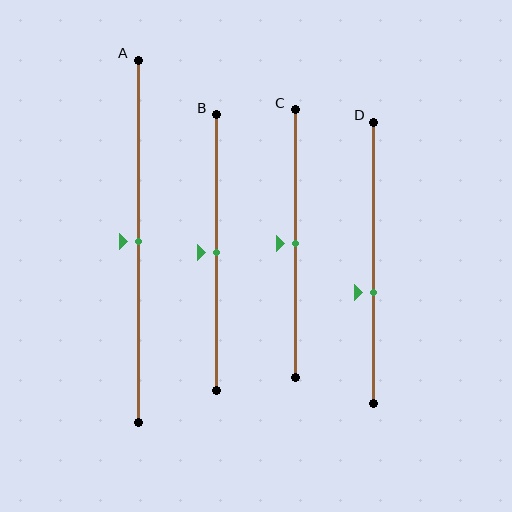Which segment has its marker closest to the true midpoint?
Segment A has its marker closest to the true midpoint.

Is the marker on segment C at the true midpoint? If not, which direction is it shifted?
Yes, the marker on segment C is at the true midpoint.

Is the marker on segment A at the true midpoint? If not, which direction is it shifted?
Yes, the marker on segment A is at the true midpoint.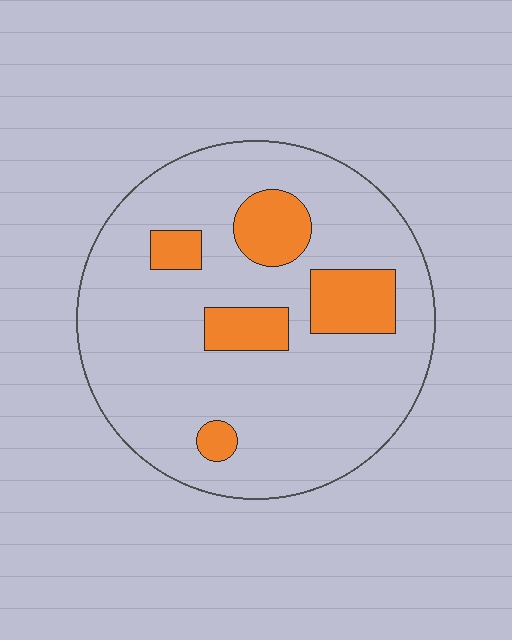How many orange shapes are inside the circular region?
5.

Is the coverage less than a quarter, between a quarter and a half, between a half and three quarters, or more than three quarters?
Less than a quarter.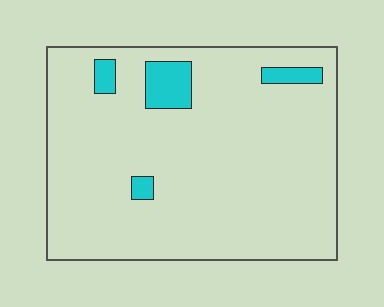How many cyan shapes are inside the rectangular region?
4.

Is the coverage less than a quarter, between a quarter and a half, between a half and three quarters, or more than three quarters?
Less than a quarter.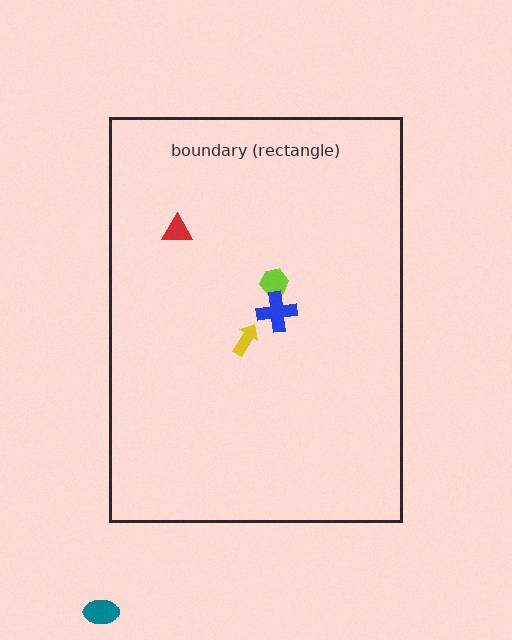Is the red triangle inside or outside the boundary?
Inside.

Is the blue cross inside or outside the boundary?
Inside.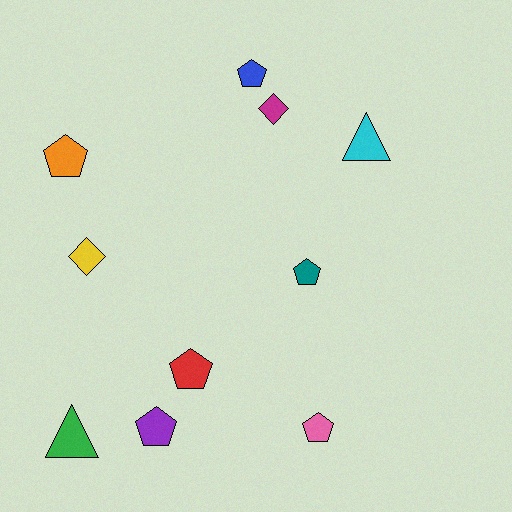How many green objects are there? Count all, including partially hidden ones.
There is 1 green object.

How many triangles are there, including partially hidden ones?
There are 2 triangles.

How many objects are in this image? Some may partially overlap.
There are 10 objects.